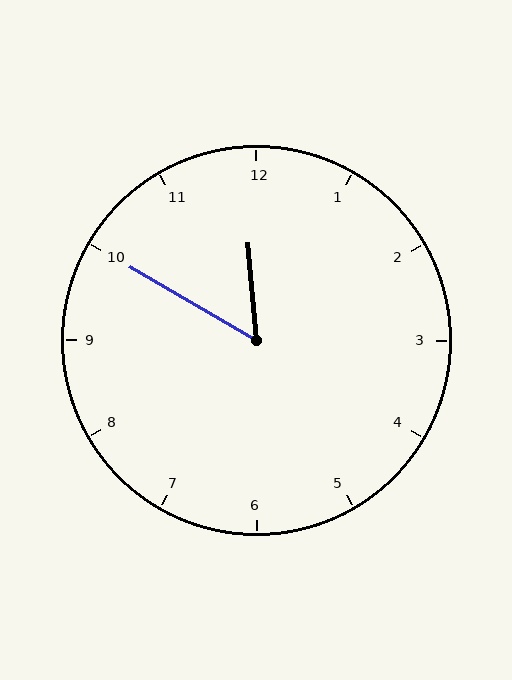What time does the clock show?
11:50.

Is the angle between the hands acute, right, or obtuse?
It is acute.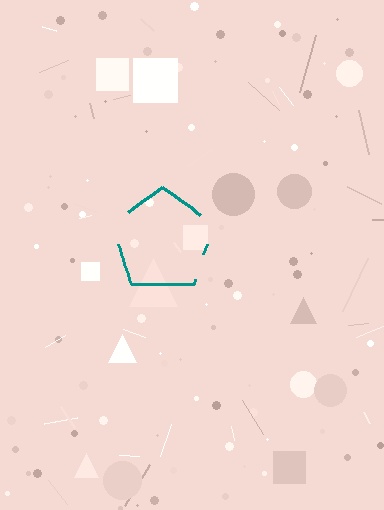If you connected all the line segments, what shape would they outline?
They would outline a pentagon.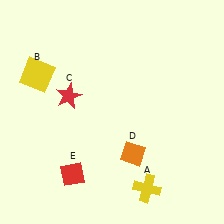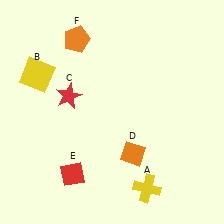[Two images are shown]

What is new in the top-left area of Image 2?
An orange pentagon (F) was added in the top-left area of Image 2.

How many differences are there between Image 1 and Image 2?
There is 1 difference between the two images.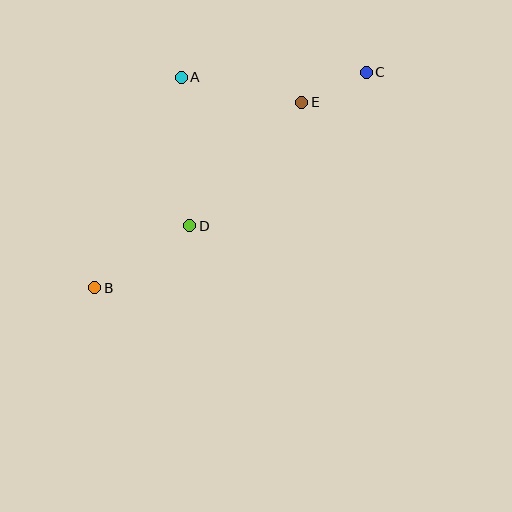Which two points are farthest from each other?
Points B and C are farthest from each other.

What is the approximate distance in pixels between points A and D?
The distance between A and D is approximately 148 pixels.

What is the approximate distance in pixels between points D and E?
The distance between D and E is approximately 167 pixels.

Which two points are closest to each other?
Points C and E are closest to each other.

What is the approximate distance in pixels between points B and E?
The distance between B and E is approximately 278 pixels.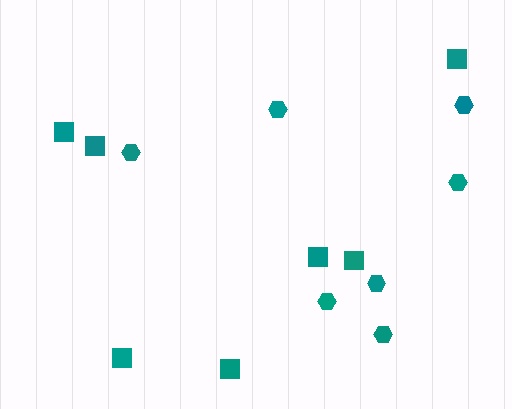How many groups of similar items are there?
There are 2 groups: one group of hexagons (7) and one group of squares (7).